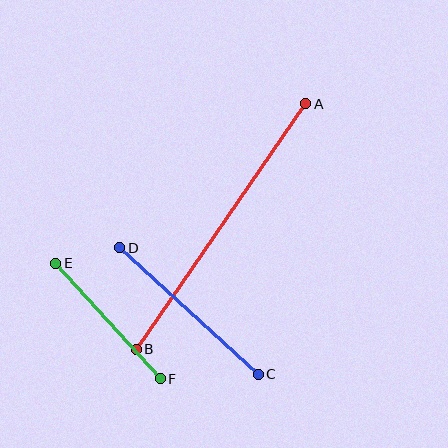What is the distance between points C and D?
The distance is approximately 188 pixels.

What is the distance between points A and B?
The distance is approximately 298 pixels.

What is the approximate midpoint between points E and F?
The midpoint is at approximately (108, 321) pixels.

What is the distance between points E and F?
The distance is approximately 156 pixels.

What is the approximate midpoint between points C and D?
The midpoint is at approximately (189, 311) pixels.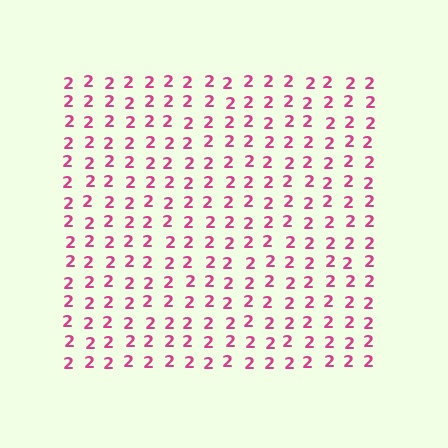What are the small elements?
The small elements are digit 2's.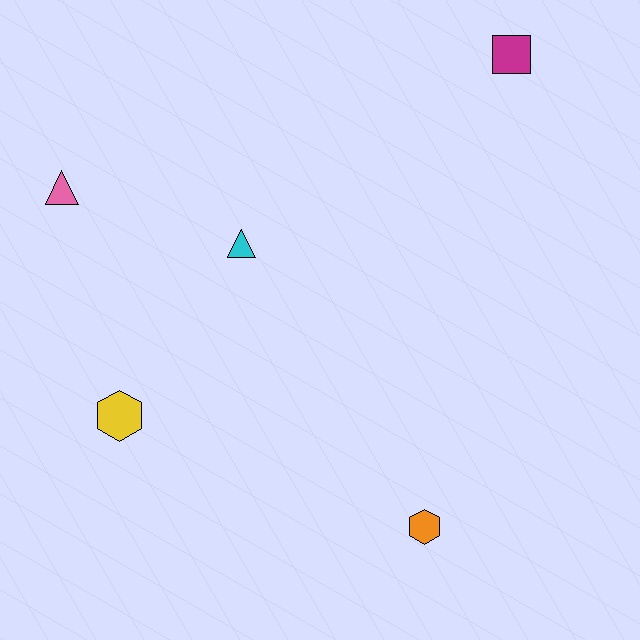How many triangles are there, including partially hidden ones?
There are 2 triangles.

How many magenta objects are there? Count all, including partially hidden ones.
There is 1 magenta object.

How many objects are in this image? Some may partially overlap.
There are 5 objects.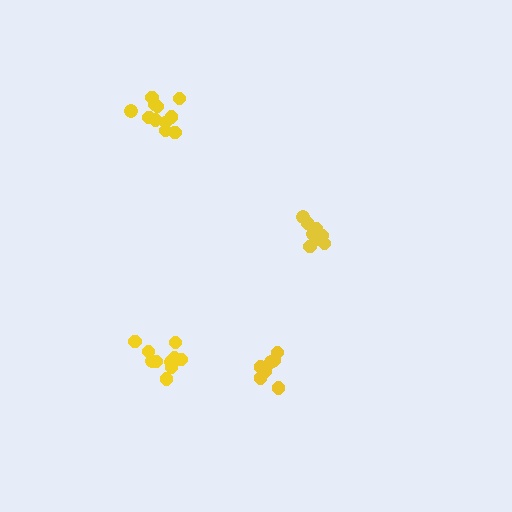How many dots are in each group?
Group 1: 7 dots, Group 2: 8 dots, Group 3: 11 dots, Group 4: 10 dots (36 total).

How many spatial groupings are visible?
There are 4 spatial groupings.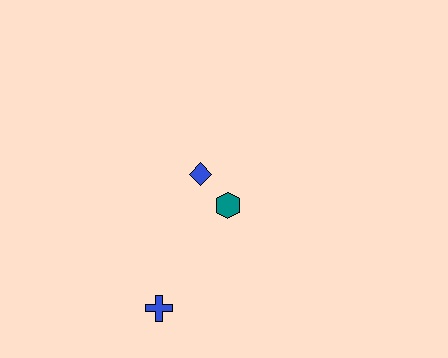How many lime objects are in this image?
There are no lime objects.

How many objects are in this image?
There are 3 objects.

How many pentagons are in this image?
There are no pentagons.